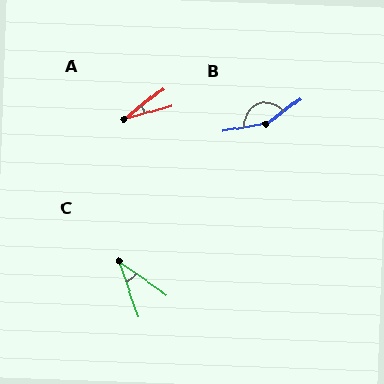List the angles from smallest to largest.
A (22°), C (35°), B (154°).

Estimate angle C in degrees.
Approximately 35 degrees.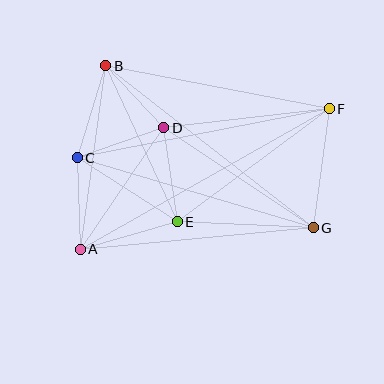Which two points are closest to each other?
Points B and D are closest to each other.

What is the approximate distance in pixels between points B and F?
The distance between B and F is approximately 228 pixels.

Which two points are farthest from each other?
Points A and F are farthest from each other.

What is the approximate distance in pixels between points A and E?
The distance between A and E is approximately 100 pixels.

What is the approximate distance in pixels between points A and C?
The distance between A and C is approximately 91 pixels.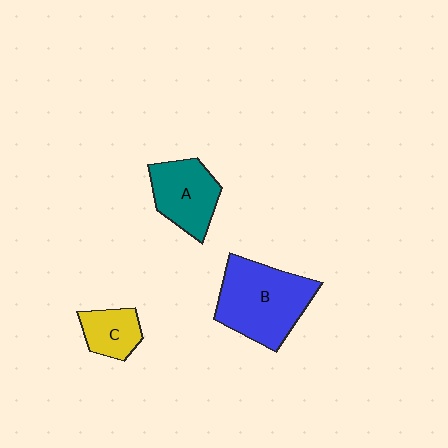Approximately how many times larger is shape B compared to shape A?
Approximately 1.5 times.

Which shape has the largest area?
Shape B (blue).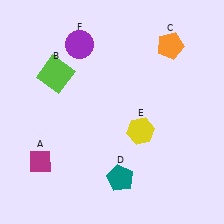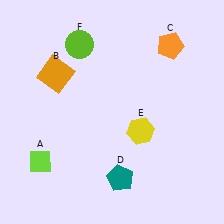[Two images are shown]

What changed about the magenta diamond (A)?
In Image 1, A is magenta. In Image 2, it changed to lime.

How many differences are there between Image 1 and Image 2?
There are 3 differences between the two images.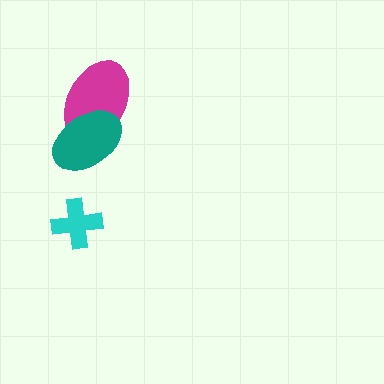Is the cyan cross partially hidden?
No, no other shape covers it.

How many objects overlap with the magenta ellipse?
1 object overlaps with the magenta ellipse.